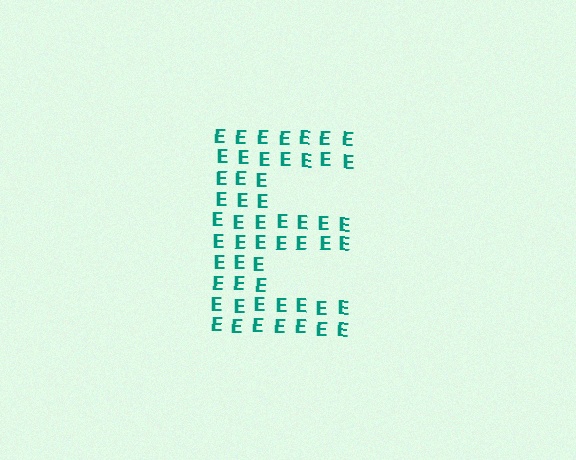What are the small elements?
The small elements are letter E's.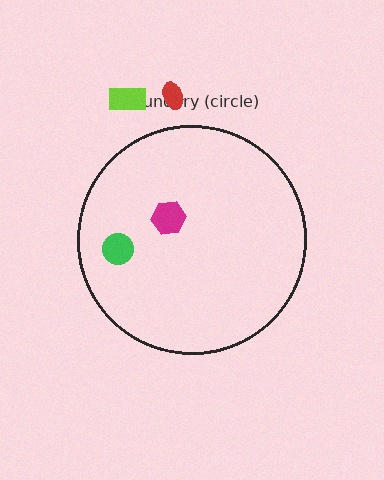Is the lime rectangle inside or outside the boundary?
Outside.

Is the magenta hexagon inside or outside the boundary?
Inside.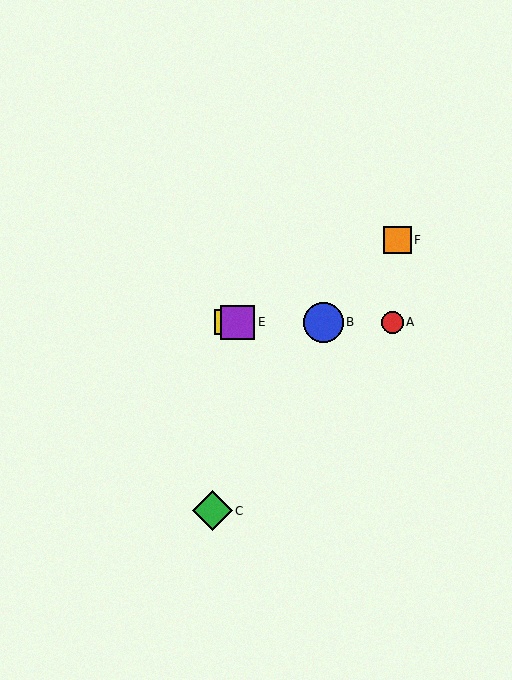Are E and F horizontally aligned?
No, E is at y≈322 and F is at y≈240.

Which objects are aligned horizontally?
Objects A, B, D, E are aligned horizontally.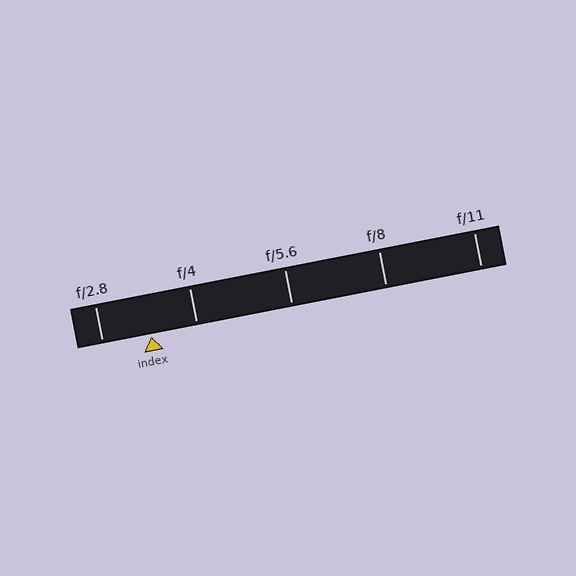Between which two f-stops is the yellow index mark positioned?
The index mark is between f/2.8 and f/4.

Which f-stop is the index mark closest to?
The index mark is closest to f/4.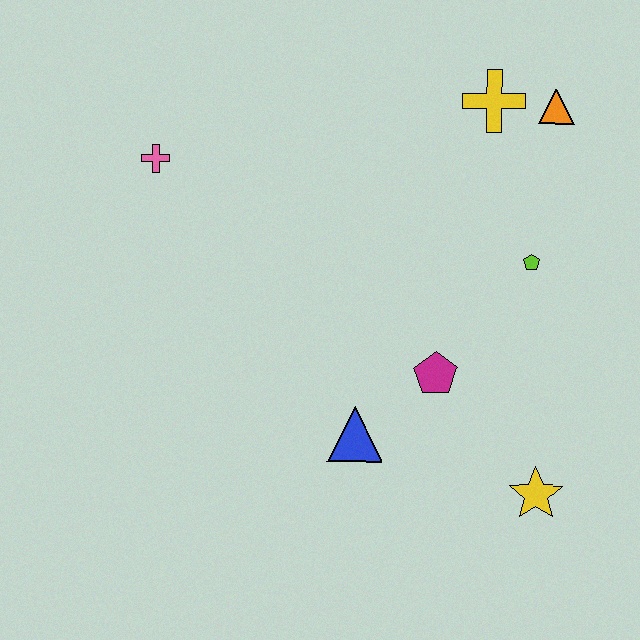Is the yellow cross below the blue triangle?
No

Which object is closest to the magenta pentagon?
The blue triangle is closest to the magenta pentagon.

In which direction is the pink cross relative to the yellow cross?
The pink cross is to the left of the yellow cross.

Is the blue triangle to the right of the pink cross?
Yes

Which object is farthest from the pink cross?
The yellow star is farthest from the pink cross.